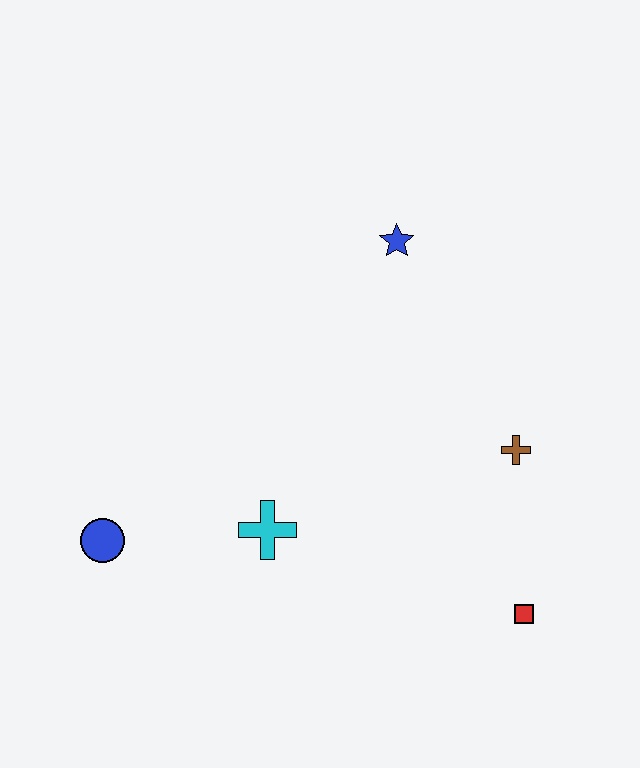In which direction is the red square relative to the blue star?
The red square is below the blue star.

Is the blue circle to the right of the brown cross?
No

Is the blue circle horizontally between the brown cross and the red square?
No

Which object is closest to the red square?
The brown cross is closest to the red square.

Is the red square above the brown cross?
No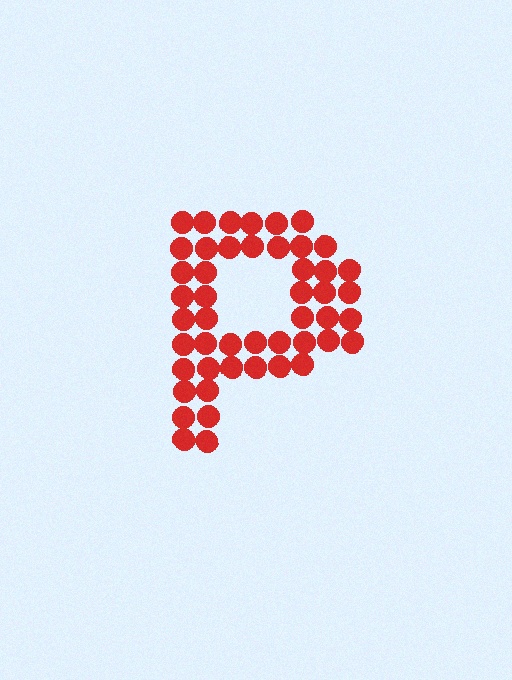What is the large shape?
The large shape is the letter P.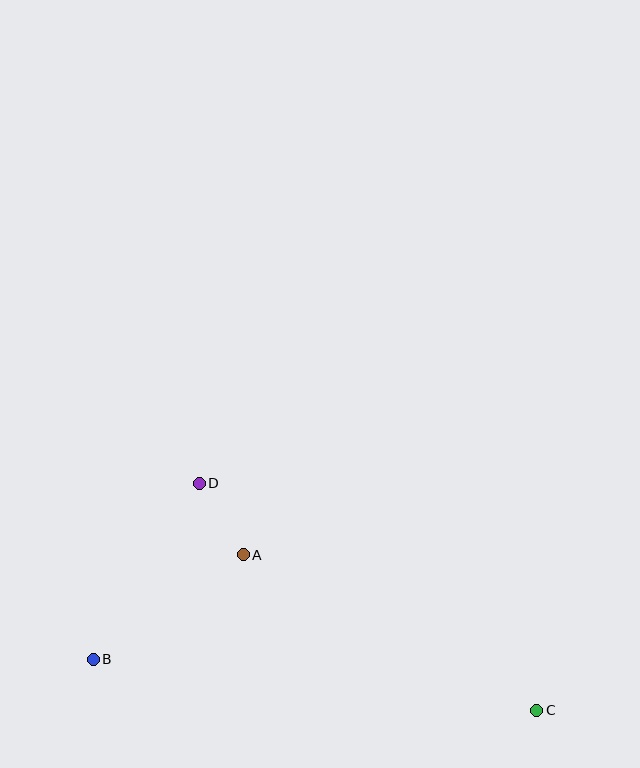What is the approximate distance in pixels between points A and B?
The distance between A and B is approximately 183 pixels.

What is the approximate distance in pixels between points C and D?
The distance between C and D is approximately 407 pixels.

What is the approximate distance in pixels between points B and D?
The distance between B and D is approximately 205 pixels.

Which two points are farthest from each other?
Points B and C are farthest from each other.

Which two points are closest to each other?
Points A and D are closest to each other.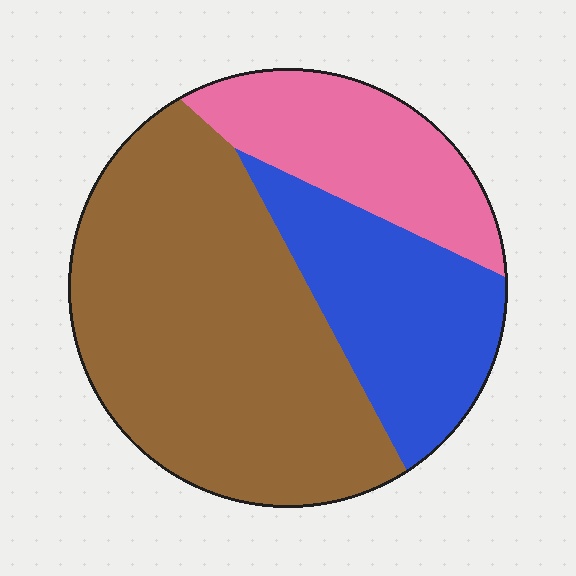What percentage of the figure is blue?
Blue covers 25% of the figure.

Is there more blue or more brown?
Brown.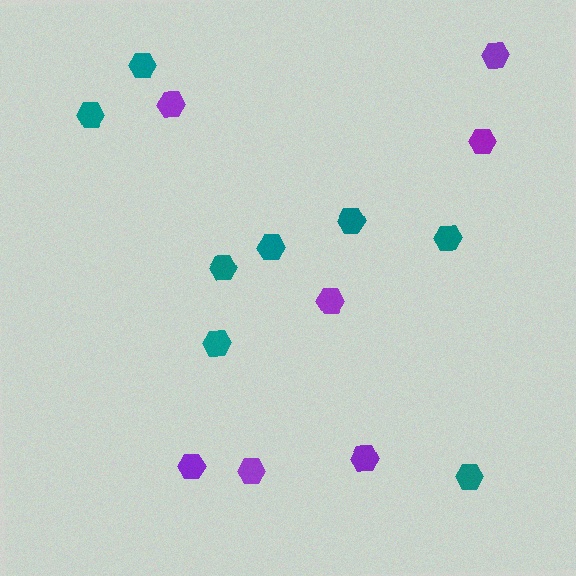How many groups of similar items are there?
There are 2 groups: one group of teal hexagons (8) and one group of purple hexagons (7).